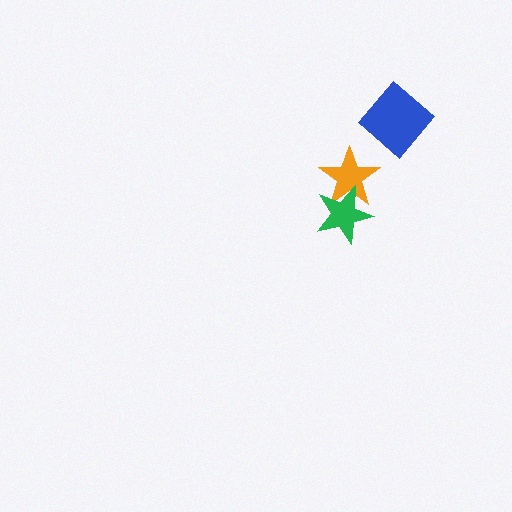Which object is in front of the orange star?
The green star is in front of the orange star.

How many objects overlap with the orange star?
1 object overlaps with the orange star.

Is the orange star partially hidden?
Yes, it is partially covered by another shape.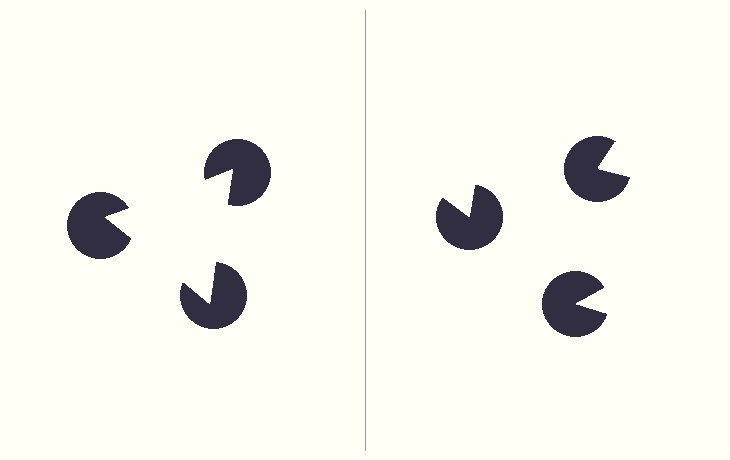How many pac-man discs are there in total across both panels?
6 — 3 on each side.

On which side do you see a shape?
An illusory triangle appears on the left side. On the right side the wedge cuts are rotated, so no coherent shape forms.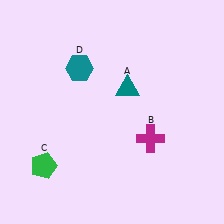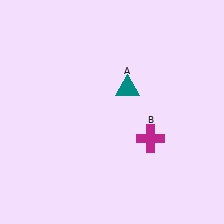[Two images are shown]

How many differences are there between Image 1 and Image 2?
There are 2 differences between the two images.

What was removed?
The green pentagon (C), the teal hexagon (D) were removed in Image 2.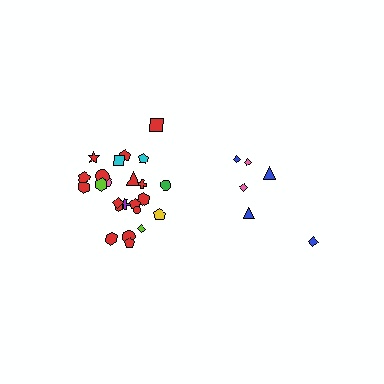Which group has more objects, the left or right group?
The left group.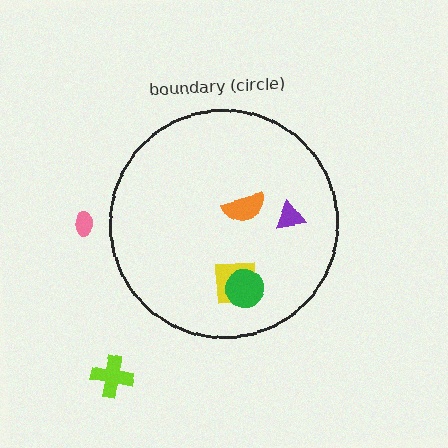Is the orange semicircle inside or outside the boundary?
Inside.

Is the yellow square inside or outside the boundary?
Inside.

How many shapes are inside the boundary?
4 inside, 2 outside.